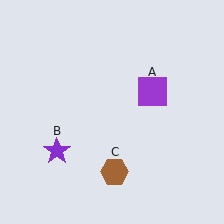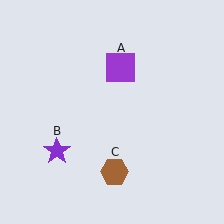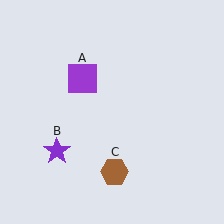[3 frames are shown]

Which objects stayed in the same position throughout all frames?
Purple star (object B) and brown hexagon (object C) remained stationary.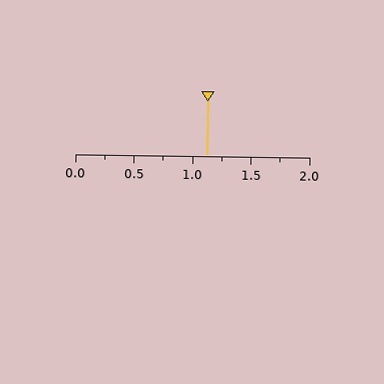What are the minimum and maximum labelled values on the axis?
The axis runs from 0.0 to 2.0.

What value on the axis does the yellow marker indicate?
The marker indicates approximately 1.12.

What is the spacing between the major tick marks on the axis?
The major ticks are spaced 0.5 apart.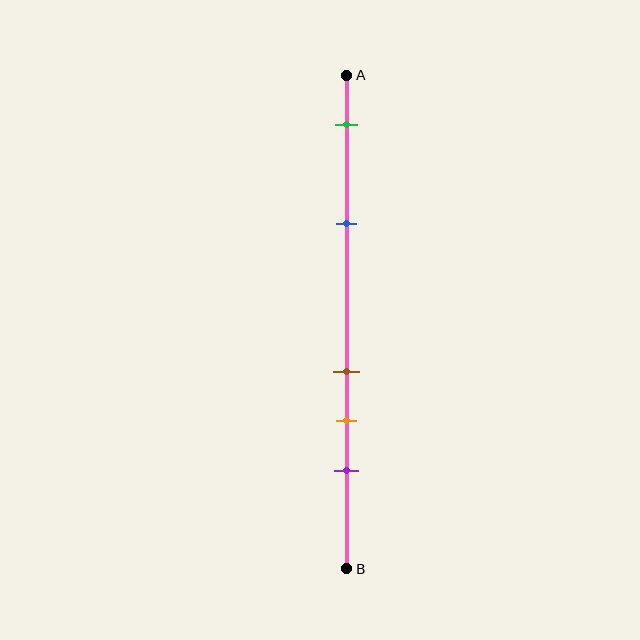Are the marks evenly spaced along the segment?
No, the marks are not evenly spaced.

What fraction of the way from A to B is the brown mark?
The brown mark is approximately 60% (0.6) of the way from A to B.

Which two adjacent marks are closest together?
The brown and orange marks are the closest adjacent pair.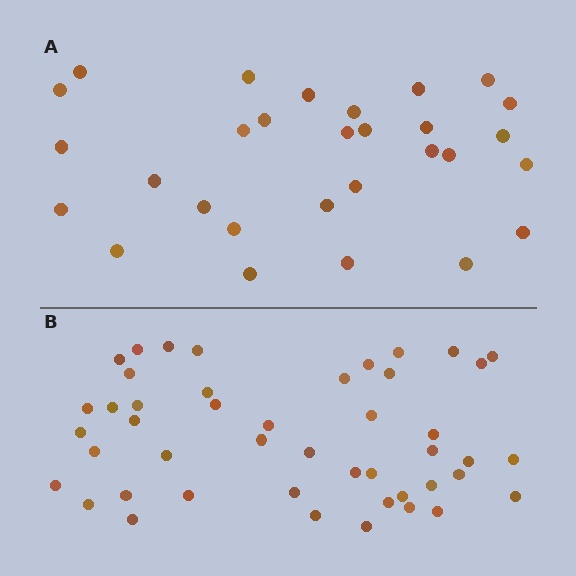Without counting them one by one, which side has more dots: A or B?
Region B (the bottom region) has more dots.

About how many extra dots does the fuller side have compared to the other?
Region B has approximately 15 more dots than region A.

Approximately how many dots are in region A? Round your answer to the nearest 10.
About 30 dots. (The exact count is 29, which rounds to 30.)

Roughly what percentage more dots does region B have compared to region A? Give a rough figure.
About 60% more.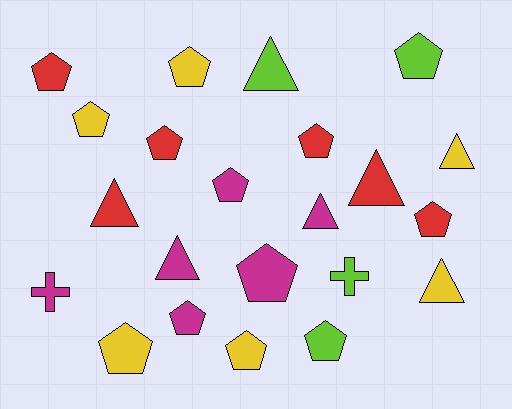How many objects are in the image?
There are 22 objects.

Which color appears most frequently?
Yellow, with 6 objects.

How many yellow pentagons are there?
There are 4 yellow pentagons.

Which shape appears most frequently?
Pentagon, with 13 objects.